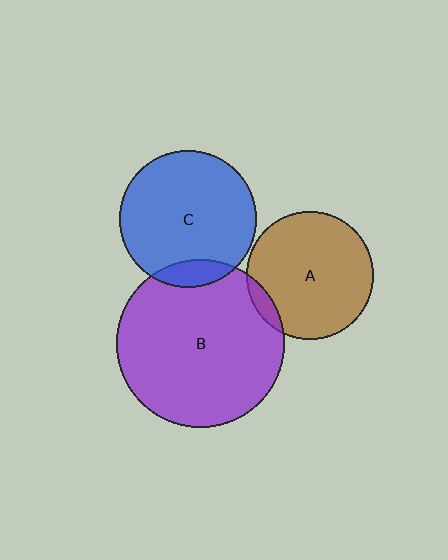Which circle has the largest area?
Circle B (purple).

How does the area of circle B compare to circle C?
Approximately 1.5 times.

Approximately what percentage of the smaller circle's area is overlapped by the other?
Approximately 5%.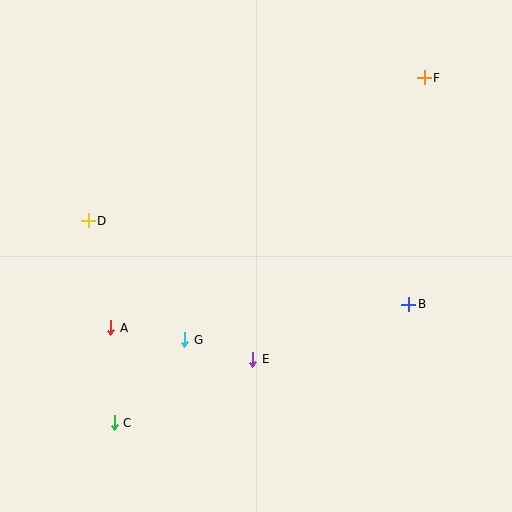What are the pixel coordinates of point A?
Point A is at (111, 328).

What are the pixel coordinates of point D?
Point D is at (88, 221).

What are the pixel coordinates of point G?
Point G is at (185, 340).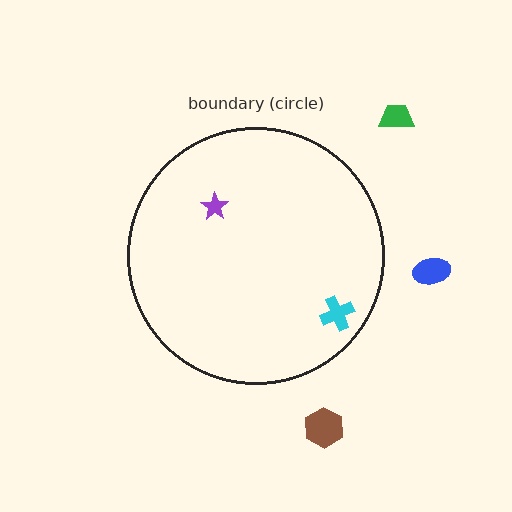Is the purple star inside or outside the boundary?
Inside.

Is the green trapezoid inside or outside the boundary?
Outside.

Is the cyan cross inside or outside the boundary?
Inside.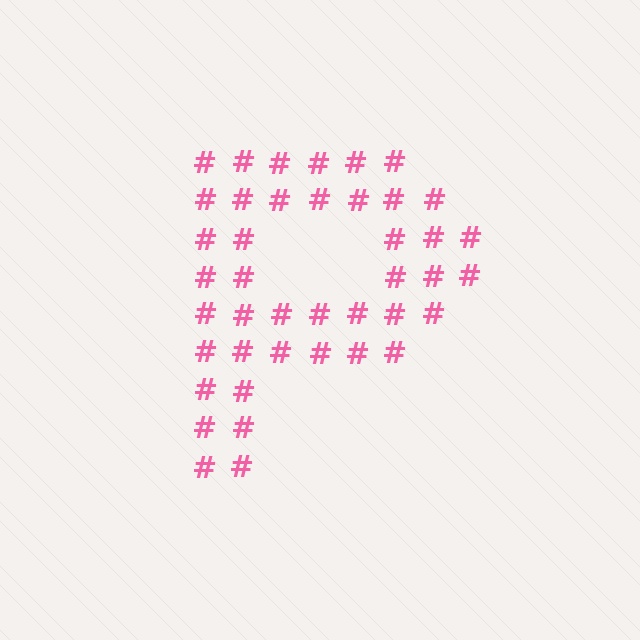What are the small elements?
The small elements are hash symbols.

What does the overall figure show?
The overall figure shows the letter P.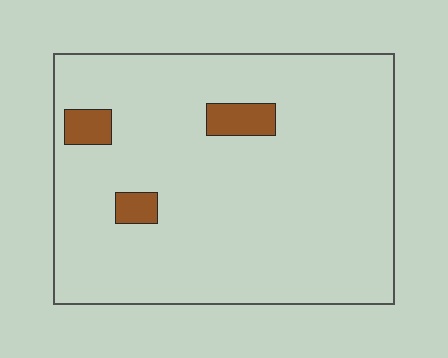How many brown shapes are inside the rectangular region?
3.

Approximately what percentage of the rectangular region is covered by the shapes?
Approximately 5%.